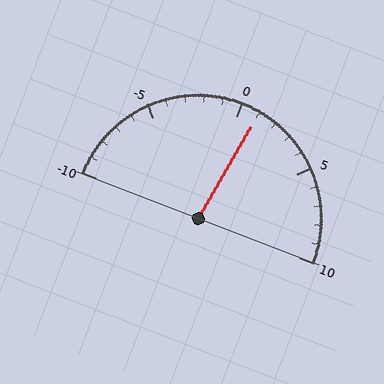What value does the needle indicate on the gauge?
The needle indicates approximately 1.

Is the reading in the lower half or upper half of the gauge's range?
The reading is in the upper half of the range (-10 to 10).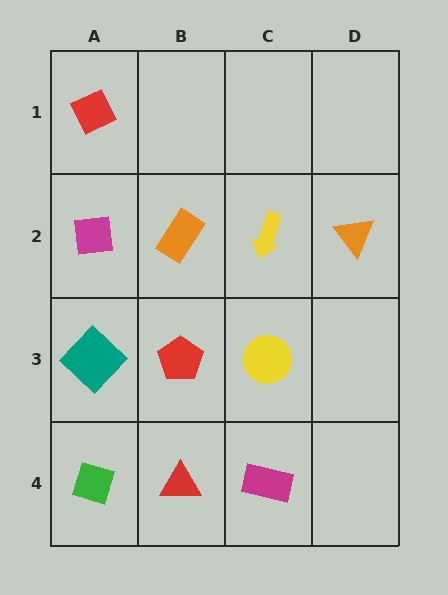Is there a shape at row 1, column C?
No, that cell is empty.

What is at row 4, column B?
A red triangle.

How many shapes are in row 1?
1 shape.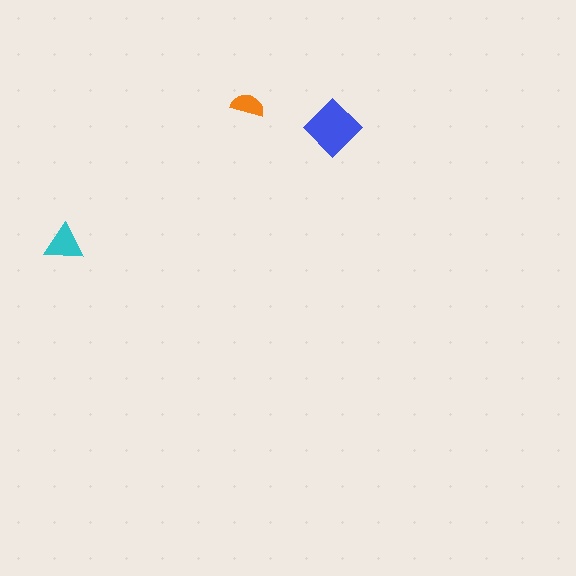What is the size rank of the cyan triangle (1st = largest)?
2nd.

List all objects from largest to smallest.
The blue diamond, the cyan triangle, the orange semicircle.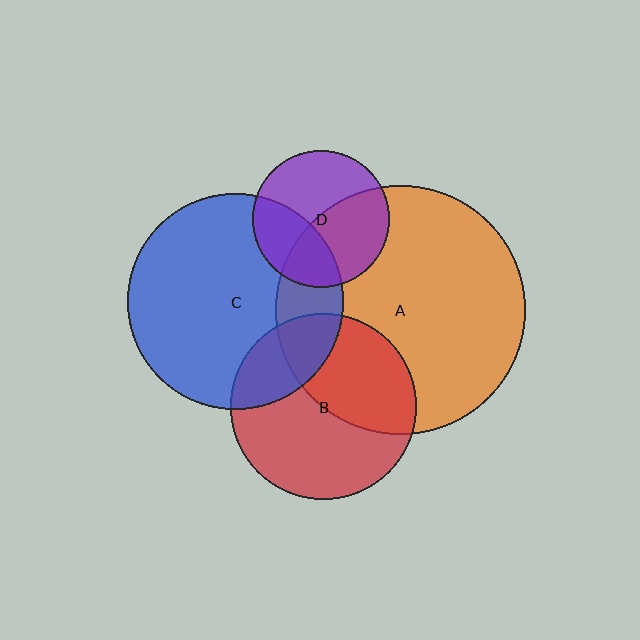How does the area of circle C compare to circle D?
Approximately 2.5 times.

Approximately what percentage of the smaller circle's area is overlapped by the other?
Approximately 35%.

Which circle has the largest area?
Circle A (orange).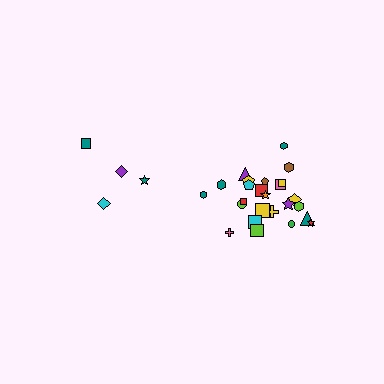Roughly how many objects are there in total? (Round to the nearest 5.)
Roughly 30 objects in total.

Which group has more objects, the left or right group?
The right group.